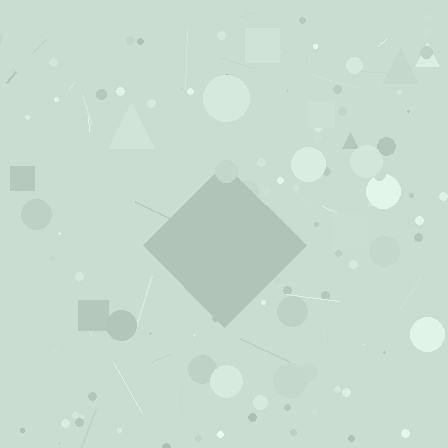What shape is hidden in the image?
A diamond is hidden in the image.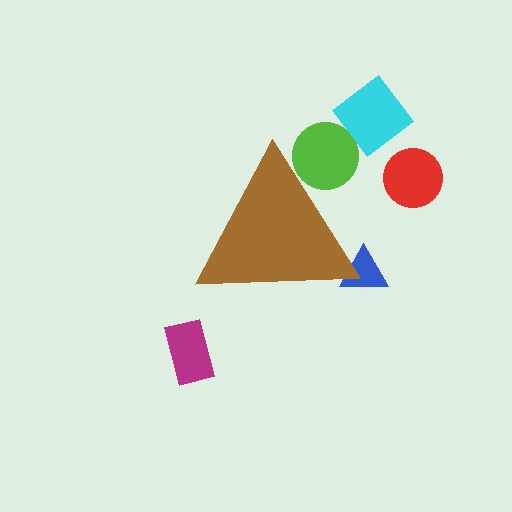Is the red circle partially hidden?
No, the red circle is fully visible.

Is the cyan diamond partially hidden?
No, the cyan diamond is fully visible.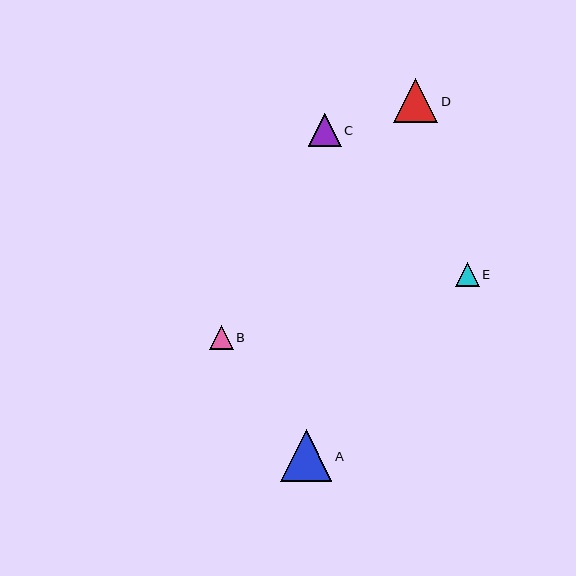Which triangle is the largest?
Triangle A is the largest with a size of approximately 52 pixels.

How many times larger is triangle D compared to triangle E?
Triangle D is approximately 1.9 times the size of triangle E.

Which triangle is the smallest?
Triangle E is the smallest with a size of approximately 24 pixels.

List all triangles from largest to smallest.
From largest to smallest: A, D, C, B, E.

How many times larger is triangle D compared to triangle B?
Triangle D is approximately 1.9 times the size of triangle B.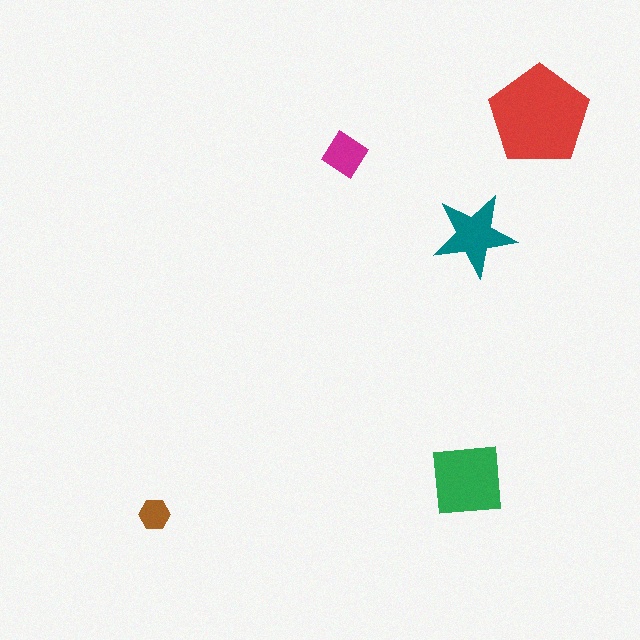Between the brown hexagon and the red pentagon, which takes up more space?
The red pentagon.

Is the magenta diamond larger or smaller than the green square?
Smaller.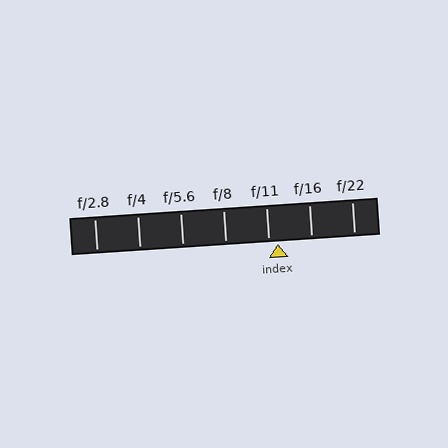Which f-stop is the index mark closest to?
The index mark is closest to f/11.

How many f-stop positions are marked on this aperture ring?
There are 7 f-stop positions marked.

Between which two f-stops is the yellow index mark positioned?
The index mark is between f/11 and f/16.